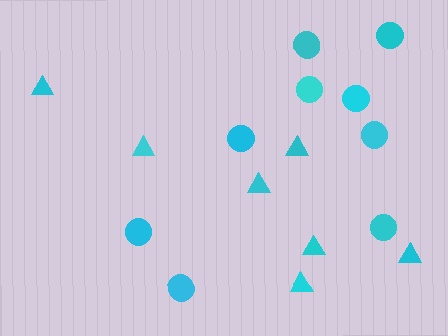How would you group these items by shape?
There are 2 groups: one group of circles (9) and one group of triangles (7).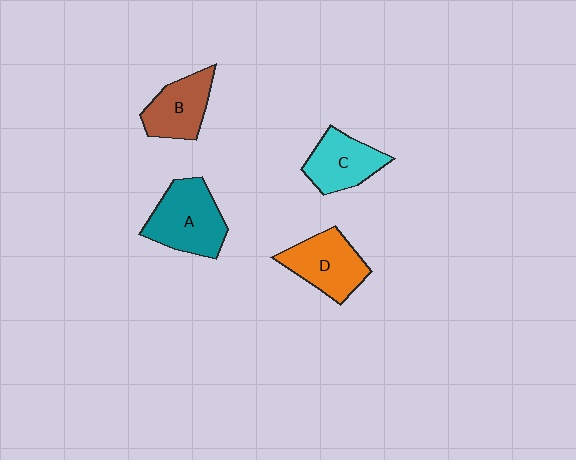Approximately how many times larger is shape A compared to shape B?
Approximately 1.3 times.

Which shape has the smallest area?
Shape B (brown).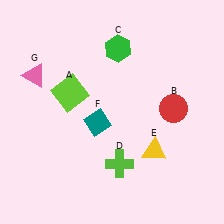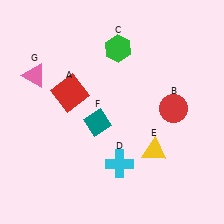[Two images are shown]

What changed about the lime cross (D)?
In Image 1, D is lime. In Image 2, it changed to cyan.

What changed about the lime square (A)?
In Image 1, A is lime. In Image 2, it changed to red.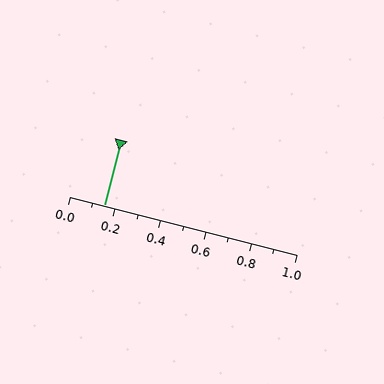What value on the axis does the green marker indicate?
The marker indicates approximately 0.15.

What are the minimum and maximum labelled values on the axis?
The axis runs from 0.0 to 1.0.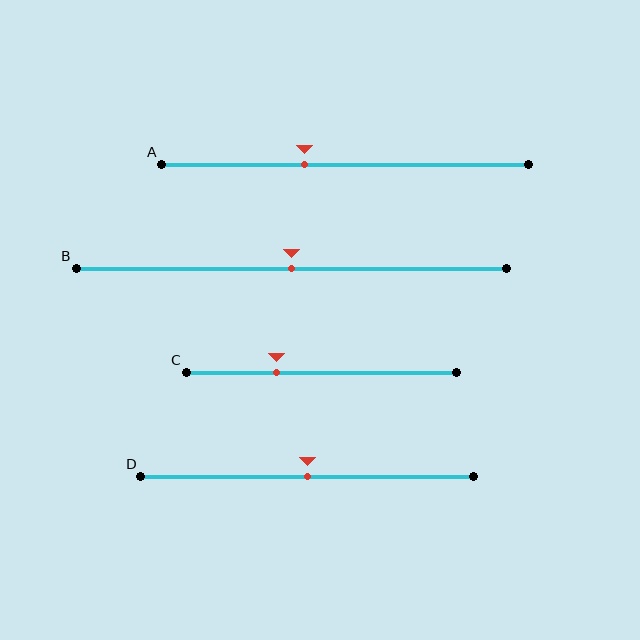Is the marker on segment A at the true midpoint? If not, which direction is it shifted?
No, the marker on segment A is shifted to the left by about 11% of the segment length.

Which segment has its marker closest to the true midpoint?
Segment B has its marker closest to the true midpoint.